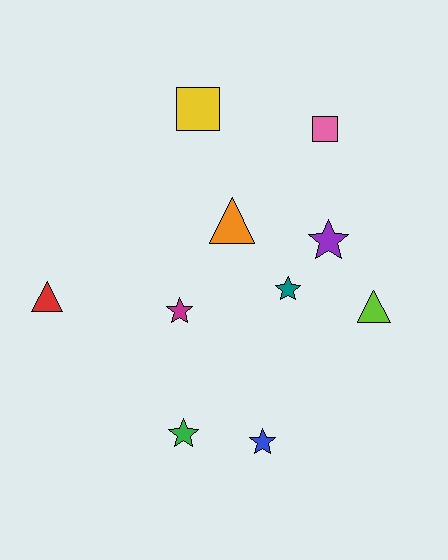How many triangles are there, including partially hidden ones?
There are 3 triangles.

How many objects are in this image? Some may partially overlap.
There are 10 objects.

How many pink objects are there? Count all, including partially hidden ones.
There is 1 pink object.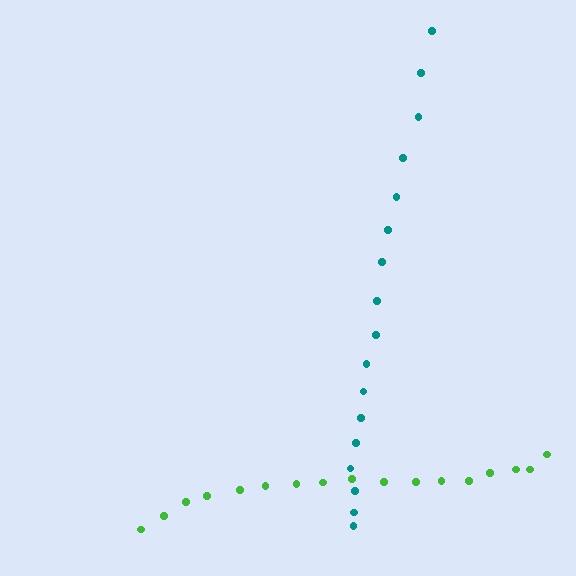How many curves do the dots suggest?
There are 2 distinct paths.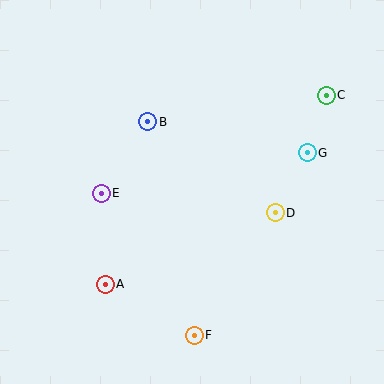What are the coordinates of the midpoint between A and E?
The midpoint between A and E is at (103, 239).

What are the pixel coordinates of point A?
Point A is at (105, 284).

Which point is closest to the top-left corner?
Point B is closest to the top-left corner.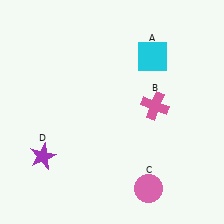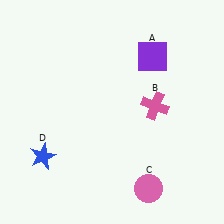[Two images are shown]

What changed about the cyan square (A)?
In Image 1, A is cyan. In Image 2, it changed to purple.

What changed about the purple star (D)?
In Image 1, D is purple. In Image 2, it changed to blue.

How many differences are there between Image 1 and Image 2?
There are 2 differences between the two images.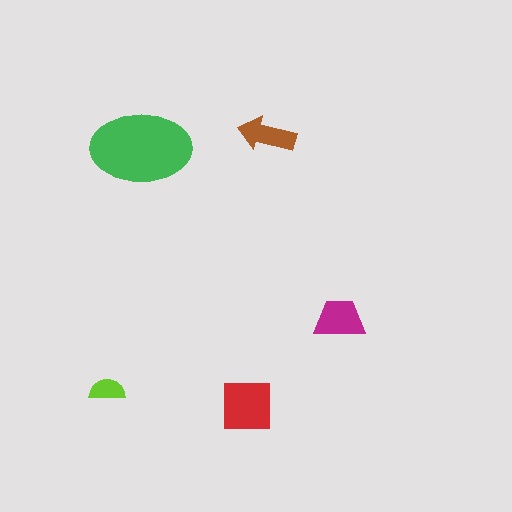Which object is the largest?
The green ellipse.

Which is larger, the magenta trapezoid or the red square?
The red square.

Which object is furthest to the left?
The lime semicircle is leftmost.